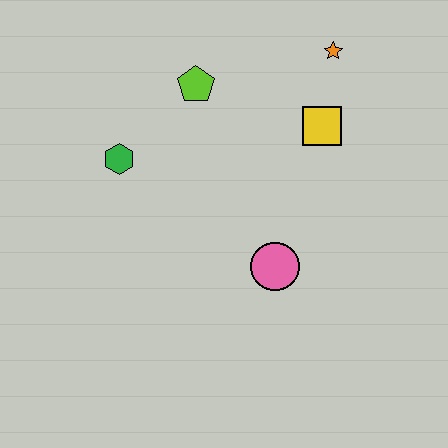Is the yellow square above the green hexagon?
Yes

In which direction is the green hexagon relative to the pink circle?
The green hexagon is to the left of the pink circle.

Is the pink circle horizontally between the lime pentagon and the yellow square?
Yes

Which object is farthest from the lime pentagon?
The pink circle is farthest from the lime pentagon.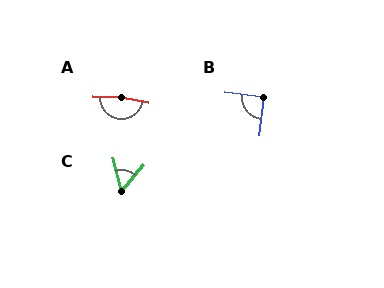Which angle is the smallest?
C, at approximately 55 degrees.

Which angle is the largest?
A, at approximately 170 degrees.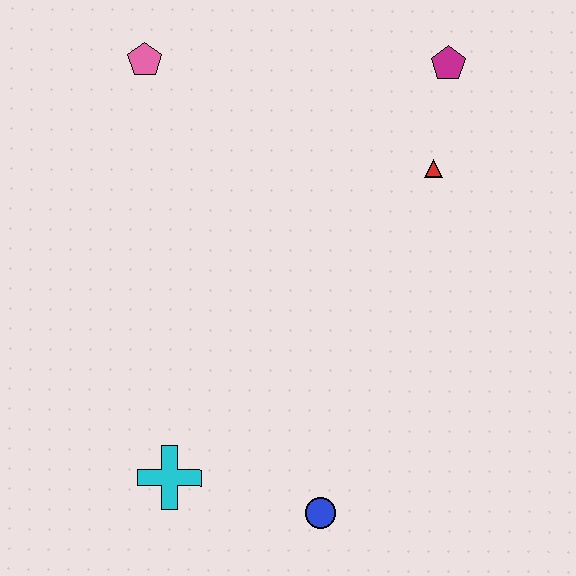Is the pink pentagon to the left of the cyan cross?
Yes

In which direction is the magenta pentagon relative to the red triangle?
The magenta pentagon is above the red triangle.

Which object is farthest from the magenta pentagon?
The cyan cross is farthest from the magenta pentagon.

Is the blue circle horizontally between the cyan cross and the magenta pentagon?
Yes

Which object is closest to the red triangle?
The magenta pentagon is closest to the red triangle.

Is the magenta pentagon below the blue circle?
No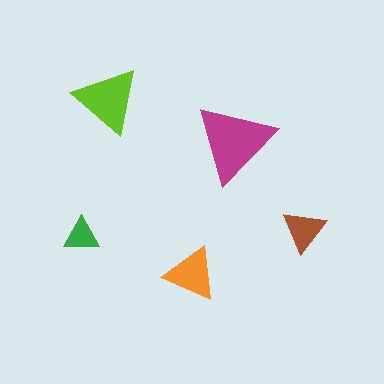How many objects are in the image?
There are 5 objects in the image.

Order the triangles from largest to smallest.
the magenta one, the lime one, the orange one, the brown one, the green one.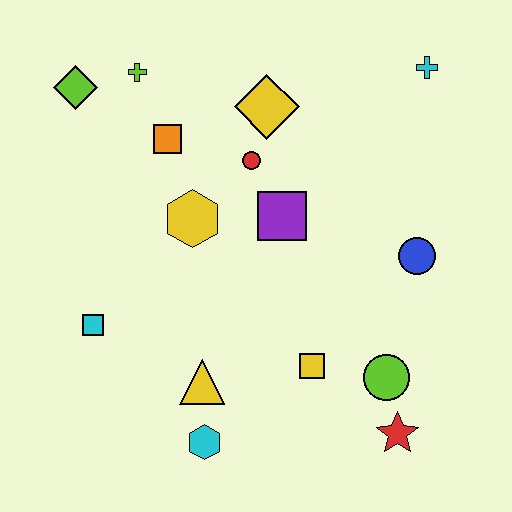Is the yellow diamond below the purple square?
No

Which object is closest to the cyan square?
The yellow triangle is closest to the cyan square.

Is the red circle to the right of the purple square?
No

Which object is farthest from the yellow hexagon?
The red star is farthest from the yellow hexagon.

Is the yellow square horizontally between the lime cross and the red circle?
No